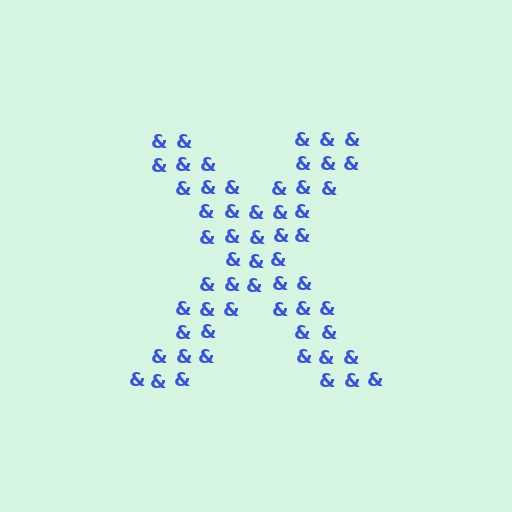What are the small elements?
The small elements are ampersands.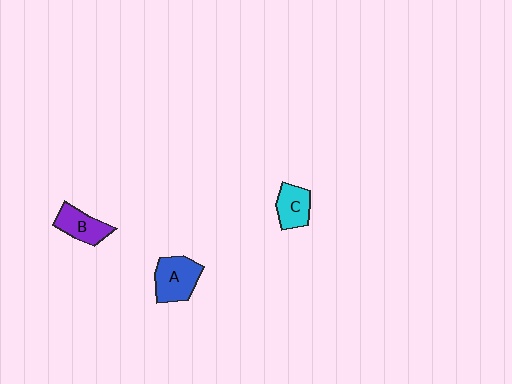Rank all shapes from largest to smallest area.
From largest to smallest: A (blue), B (purple), C (cyan).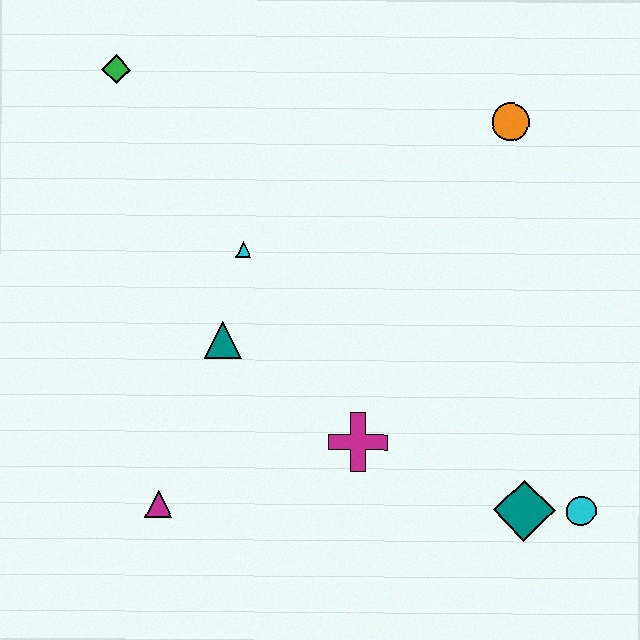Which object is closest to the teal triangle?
The cyan triangle is closest to the teal triangle.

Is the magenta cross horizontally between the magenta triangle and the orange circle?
Yes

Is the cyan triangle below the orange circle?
Yes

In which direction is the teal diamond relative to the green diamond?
The teal diamond is below the green diamond.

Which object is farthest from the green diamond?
The cyan circle is farthest from the green diamond.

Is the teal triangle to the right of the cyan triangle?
No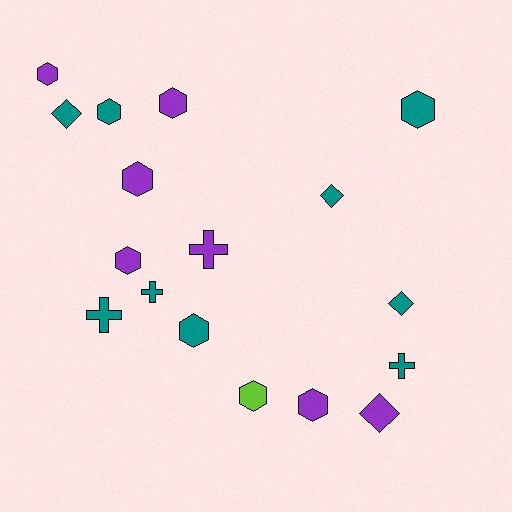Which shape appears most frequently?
Hexagon, with 9 objects.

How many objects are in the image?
There are 17 objects.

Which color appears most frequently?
Teal, with 9 objects.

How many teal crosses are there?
There are 3 teal crosses.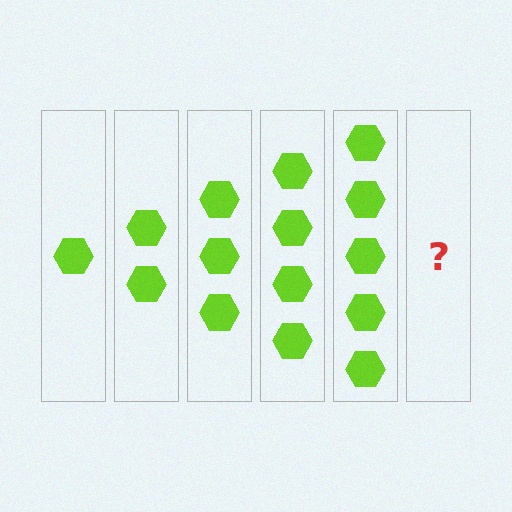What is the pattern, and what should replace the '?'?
The pattern is that each step adds one more hexagon. The '?' should be 6 hexagons.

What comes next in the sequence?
The next element should be 6 hexagons.